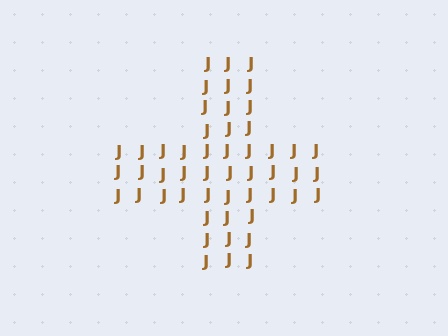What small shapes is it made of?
It is made of small letter J's.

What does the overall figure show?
The overall figure shows a cross.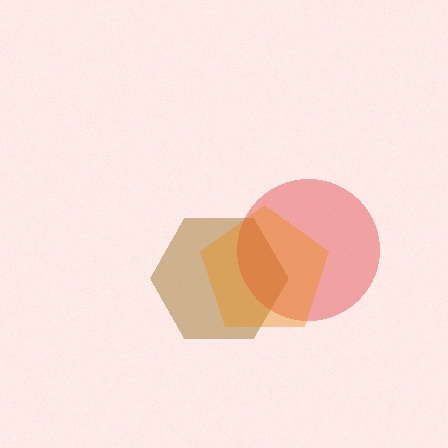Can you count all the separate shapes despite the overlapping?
Yes, there are 3 separate shapes.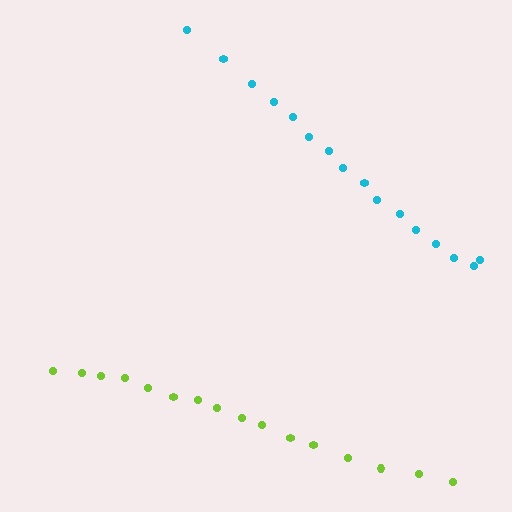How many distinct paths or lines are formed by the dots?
There are 2 distinct paths.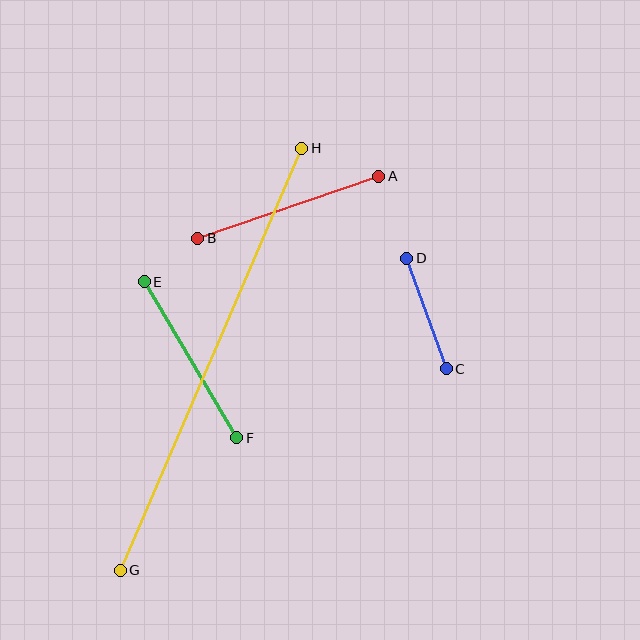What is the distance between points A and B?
The distance is approximately 191 pixels.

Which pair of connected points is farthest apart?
Points G and H are farthest apart.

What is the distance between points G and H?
The distance is approximately 459 pixels.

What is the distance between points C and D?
The distance is approximately 117 pixels.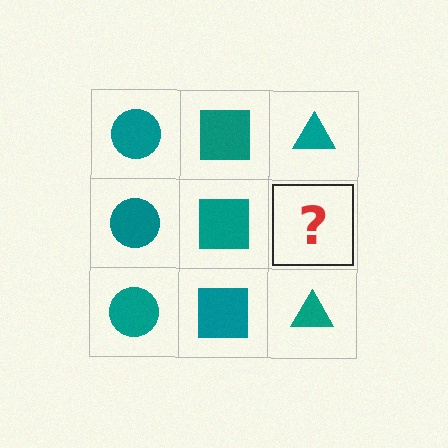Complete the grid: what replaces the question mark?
The question mark should be replaced with a teal triangle.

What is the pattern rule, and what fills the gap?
The rule is that each column has a consistent shape. The gap should be filled with a teal triangle.